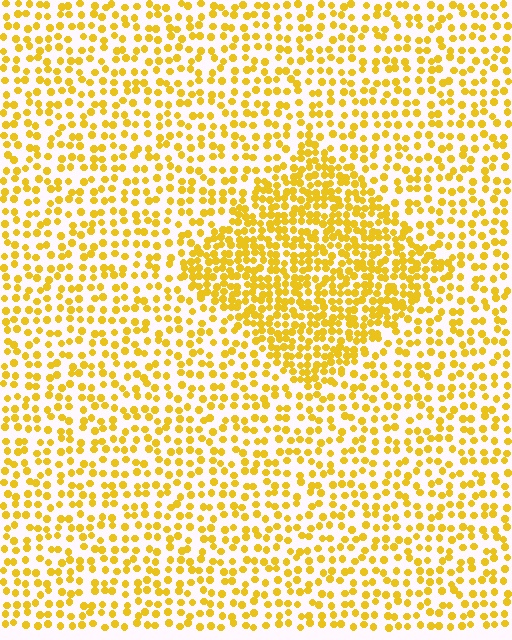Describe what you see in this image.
The image contains small yellow elements arranged at two different densities. A diamond-shaped region is visible where the elements are more densely packed than the surrounding area.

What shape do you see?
I see a diamond.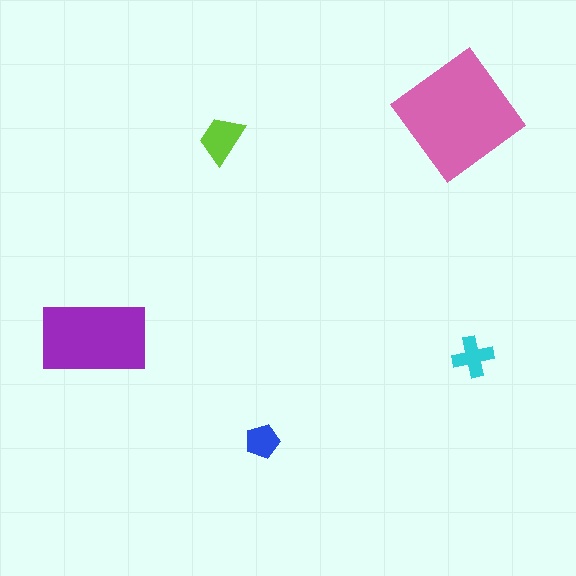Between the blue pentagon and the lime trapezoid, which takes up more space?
The lime trapezoid.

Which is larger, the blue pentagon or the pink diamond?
The pink diamond.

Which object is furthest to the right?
The cyan cross is rightmost.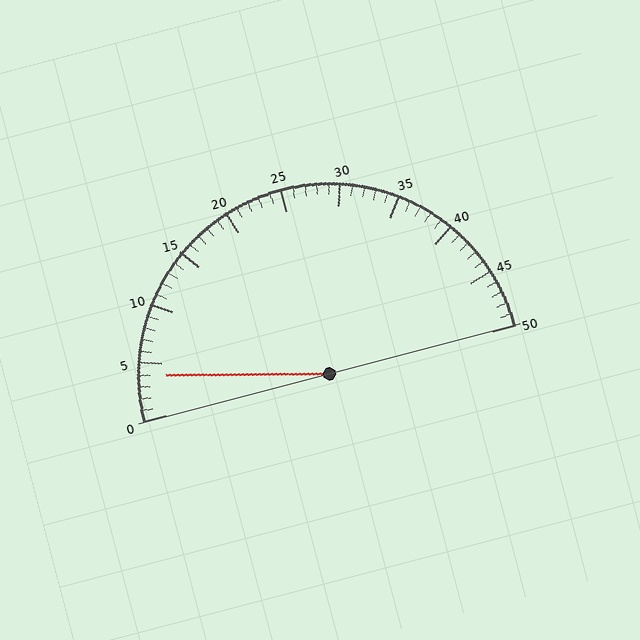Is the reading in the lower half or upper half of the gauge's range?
The reading is in the lower half of the range (0 to 50).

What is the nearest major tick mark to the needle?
The nearest major tick mark is 5.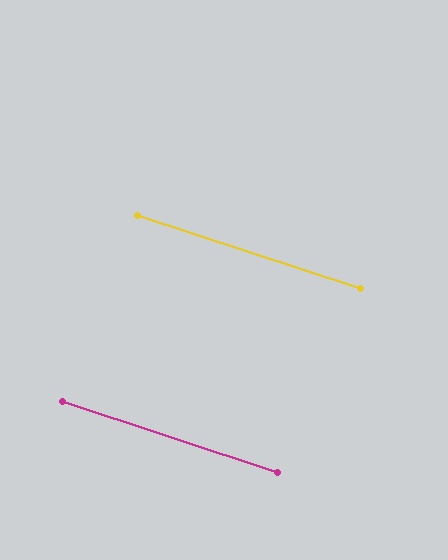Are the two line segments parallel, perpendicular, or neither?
Parallel — their directions differ by only 0.0°.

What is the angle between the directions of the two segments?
Approximately 0 degrees.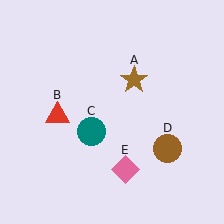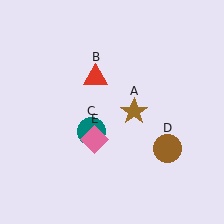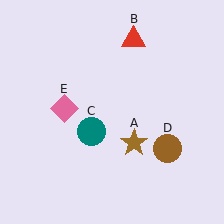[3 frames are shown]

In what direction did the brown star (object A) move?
The brown star (object A) moved down.